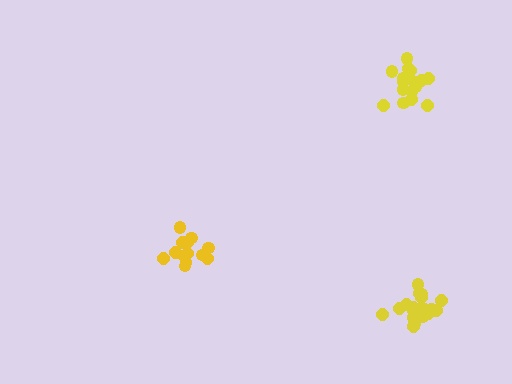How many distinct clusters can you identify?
There are 3 distinct clusters.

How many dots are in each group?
Group 1: 16 dots, Group 2: 14 dots, Group 3: 20 dots (50 total).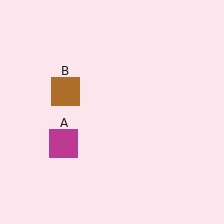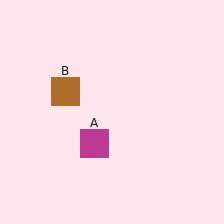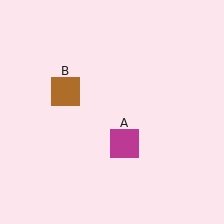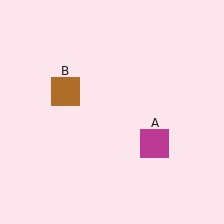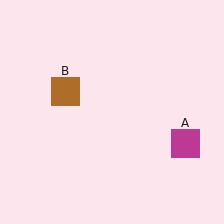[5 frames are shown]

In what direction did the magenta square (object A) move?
The magenta square (object A) moved right.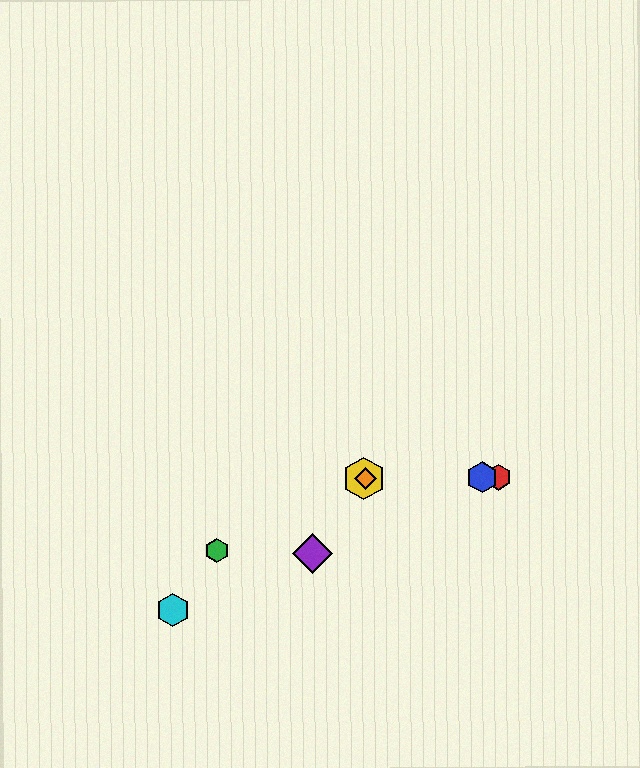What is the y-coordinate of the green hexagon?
The green hexagon is at y≈551.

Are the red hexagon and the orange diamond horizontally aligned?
Yes, both are at y≈477.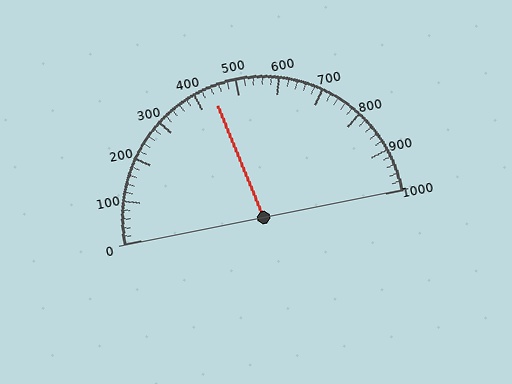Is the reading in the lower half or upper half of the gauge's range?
The reading is in the lower half of the range (0 to 1000).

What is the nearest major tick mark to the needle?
The nearest major tick mark is 400.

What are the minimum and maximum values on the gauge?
The gauge ranges from 0 to 1000.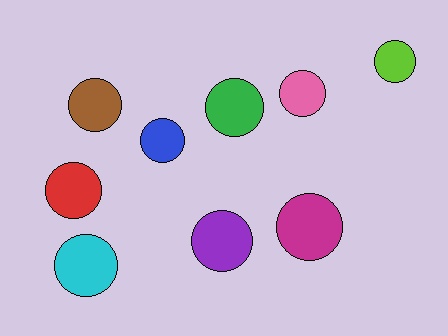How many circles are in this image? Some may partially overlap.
There are 9 circles.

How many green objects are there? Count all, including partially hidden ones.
There is 1 green object.